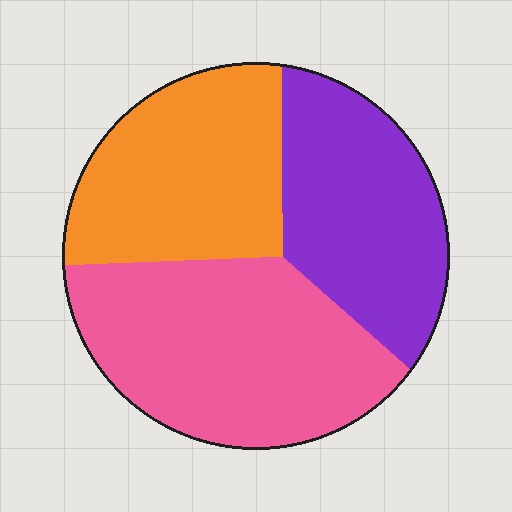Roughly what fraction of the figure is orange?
Orange covers roughly 30% of the figure.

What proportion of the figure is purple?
Purple covers roughly 30% of the figure.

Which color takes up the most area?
Pink, at roughly 40%.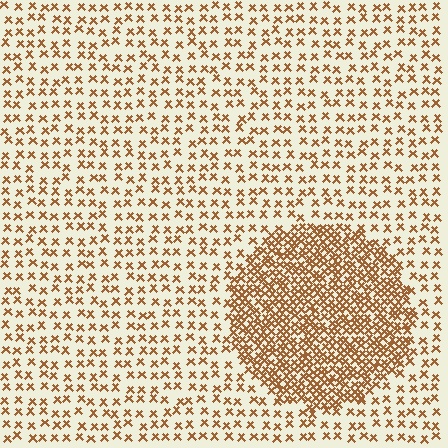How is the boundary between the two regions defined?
The boundary is defined by a change in element density (approximately 2.7x ratio). All elements are the same color, size, and shape.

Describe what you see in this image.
The image contains small brown elements arranged at two different densities. A circle-shaped region is visible where the elements are more densely packed than the surrounding area.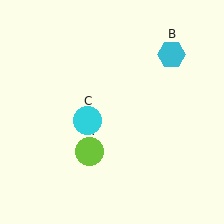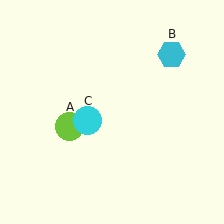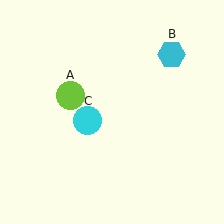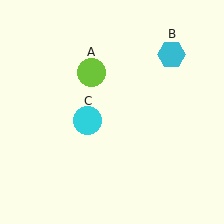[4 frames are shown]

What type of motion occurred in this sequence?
The lime circle (object A) rotated clockwise around the center of the scene.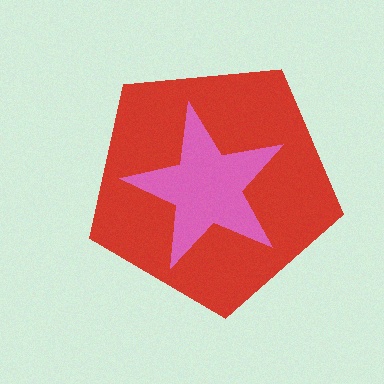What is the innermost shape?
The pink star.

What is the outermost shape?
The red pentagon.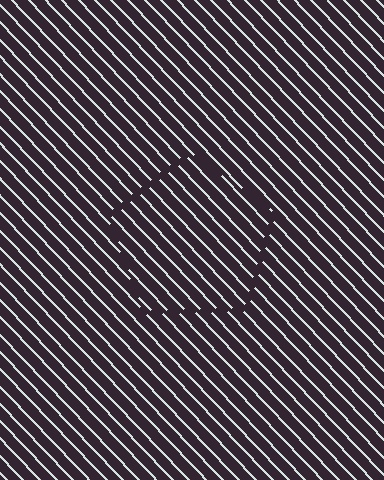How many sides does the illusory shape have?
5 sides — the line-ends trace a pentagon.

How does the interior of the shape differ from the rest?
The interior of the shape contains the same grating, shifted by half a period — the contour is defined by the phase discontinuity where line-ends from the inner and outer gratings abut.